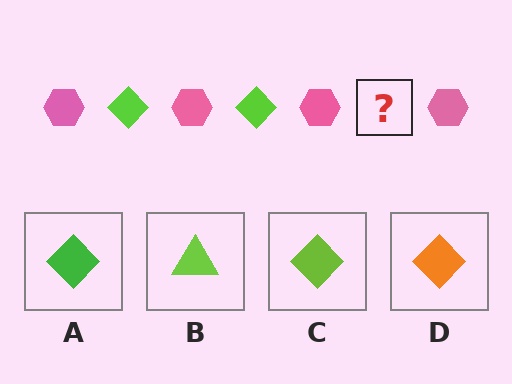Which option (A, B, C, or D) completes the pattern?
C.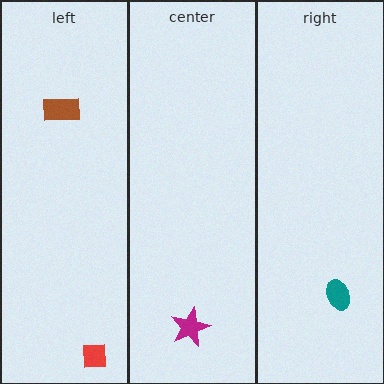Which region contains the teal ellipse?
The right region.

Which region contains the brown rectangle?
The left region.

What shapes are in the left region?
The brown rectangle, the red square.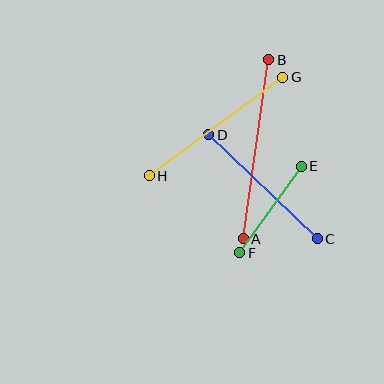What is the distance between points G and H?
The distance is approximately 166 pixels.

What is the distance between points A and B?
The distance is approximately 181 pixels.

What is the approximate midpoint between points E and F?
The midpoint is at approximately (270, 210) pixels.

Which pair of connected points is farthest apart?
Points A and B are farthest apart.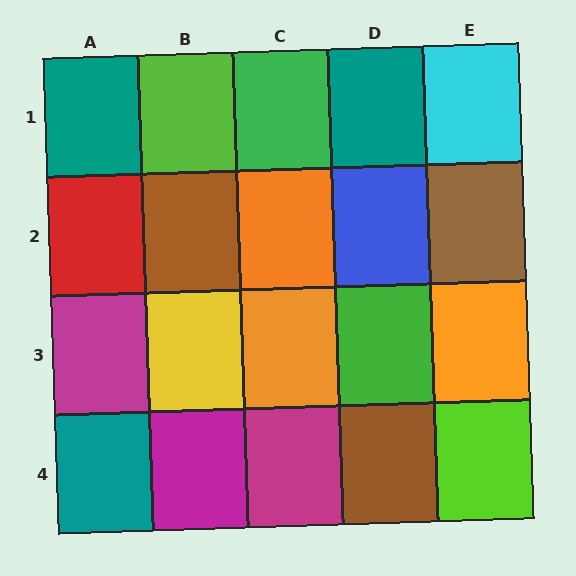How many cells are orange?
3 cells are orange.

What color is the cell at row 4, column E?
Lime.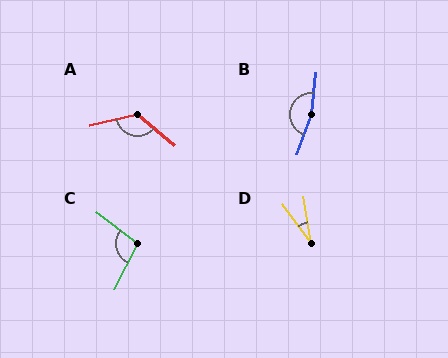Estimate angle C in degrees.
Approximately 100 degrees.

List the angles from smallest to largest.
D (27°), C (100°), A (127°), B (166°).